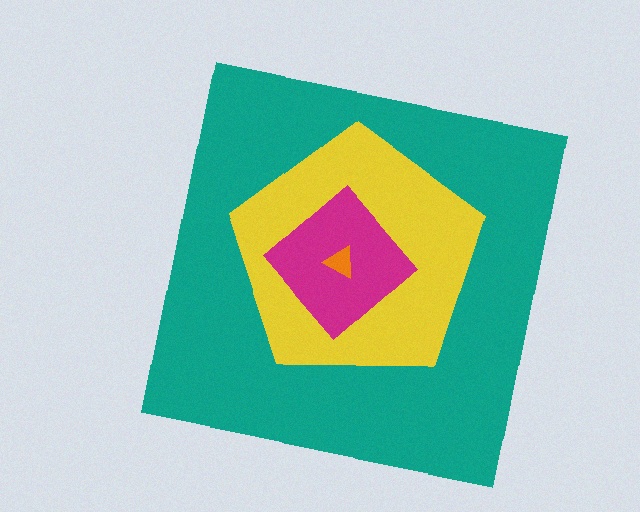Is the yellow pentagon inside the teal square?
Yes.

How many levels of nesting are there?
4.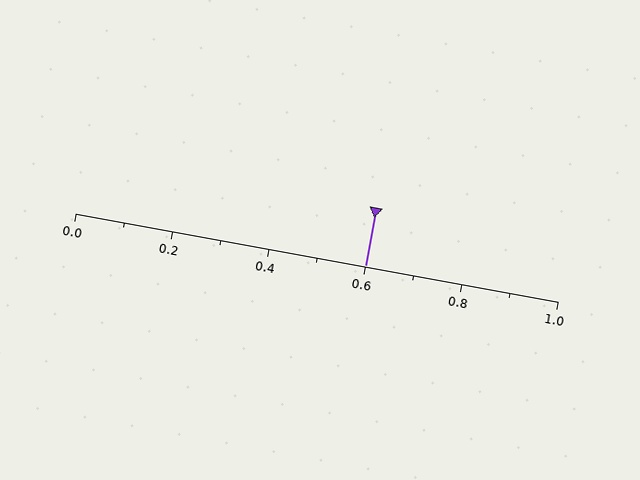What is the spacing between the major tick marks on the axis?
The major ticks are spaced 0.2 apart.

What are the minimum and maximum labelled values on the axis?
The axis runs from 0.0 to 1.0.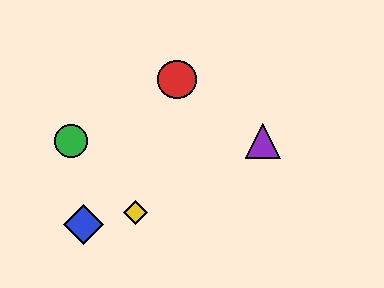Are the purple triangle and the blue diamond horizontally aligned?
No, the purple triangle is at y≈141 and the blue diamond is at y≈224.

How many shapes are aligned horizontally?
2 shapes (the green circle, the purple triangle) are aligned horizontally.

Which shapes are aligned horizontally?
The green circle, the purple triangle are aligned horizontally.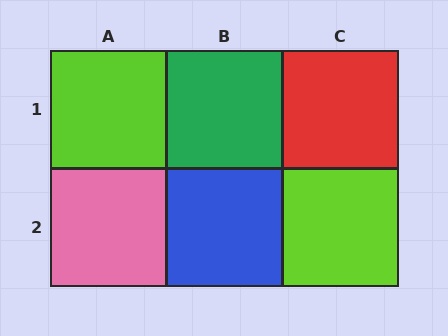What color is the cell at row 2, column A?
Pink.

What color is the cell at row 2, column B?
Blue.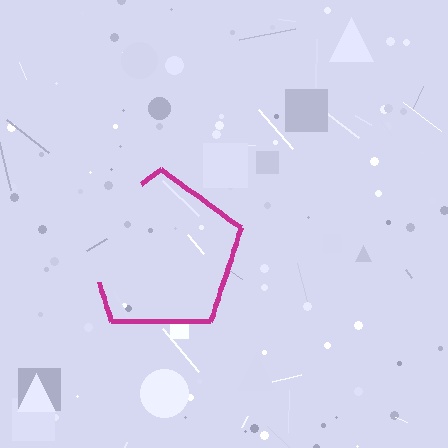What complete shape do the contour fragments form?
The contour fragments form a pentagon.